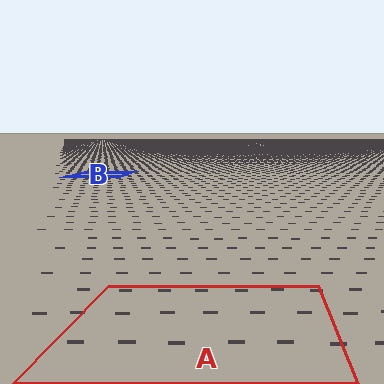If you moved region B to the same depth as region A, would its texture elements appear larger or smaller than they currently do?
They would appear larger. At a closer depth, the same texture elements are projected at a bigger on-screen size.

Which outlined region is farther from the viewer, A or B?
Region B is farther from the viewer — the texture elements inside it appear smaller and more densely packed.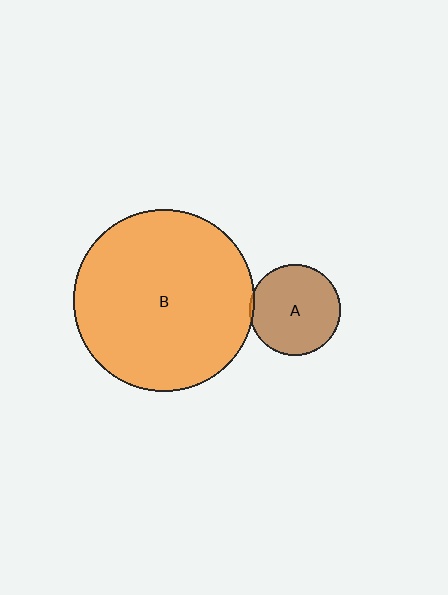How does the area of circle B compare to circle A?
Approximately 4.0 times.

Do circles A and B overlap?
Yes.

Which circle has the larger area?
Circle B (orange).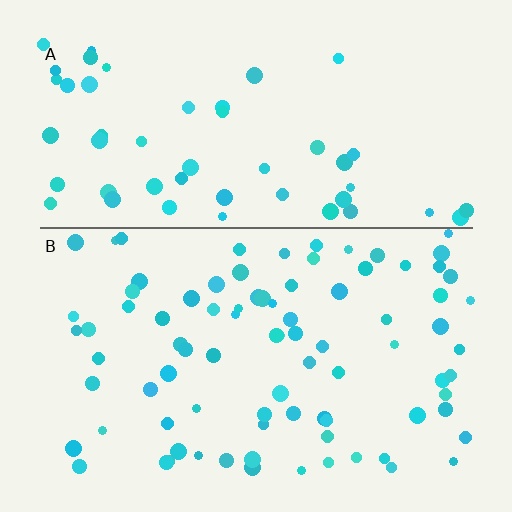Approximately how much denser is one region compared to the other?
Approximately 1.6× — region B over region A.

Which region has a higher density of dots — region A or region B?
B (the bottom).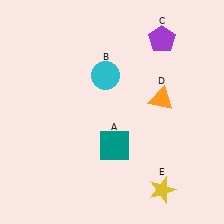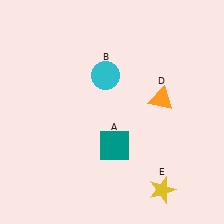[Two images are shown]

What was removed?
The purple pentagon (C) was removed in Image 2.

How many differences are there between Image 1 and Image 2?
There is 1 difference between the two images.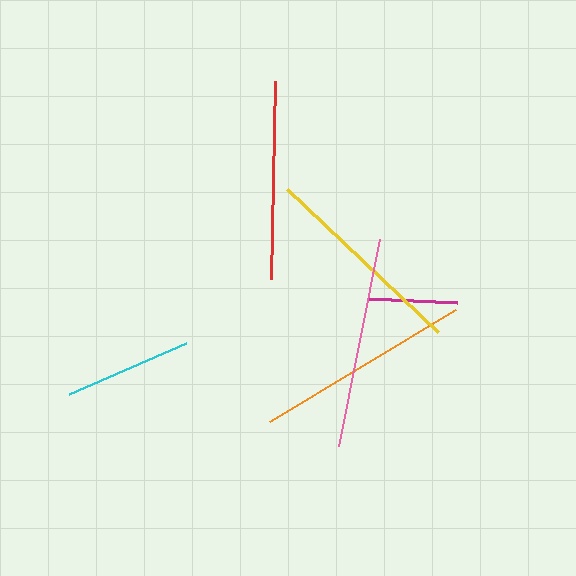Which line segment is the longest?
The orange line is the longest at approximately 218 pixels.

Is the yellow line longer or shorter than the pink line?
The pink line is longer than the yellow line.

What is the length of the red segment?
The red segment is approximately 198 pixels long.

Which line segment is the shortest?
The magenta line is the shortest at approximately 88 pixels.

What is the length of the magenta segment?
The magenta segment is approximately 88 pixels long.